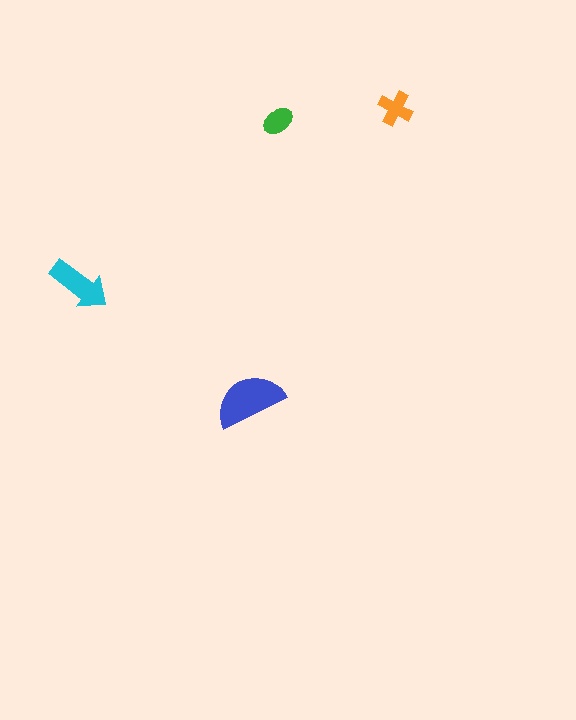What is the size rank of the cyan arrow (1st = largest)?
2nd.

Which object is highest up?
The orange cross is topmost.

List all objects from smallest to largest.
The green ellipse, the orange cross, the cyan arrow, the blue semicircle.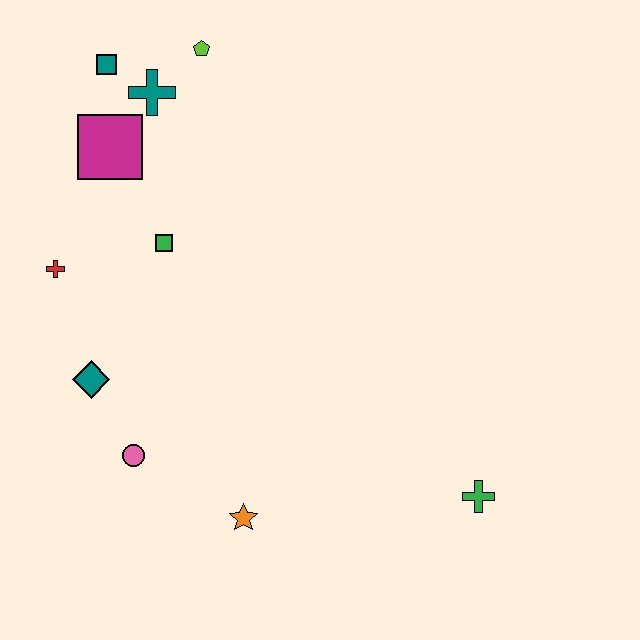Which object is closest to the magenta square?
The teal cross is closest to the magenta square.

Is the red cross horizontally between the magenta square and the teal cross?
No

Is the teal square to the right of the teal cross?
No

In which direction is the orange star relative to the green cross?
The orange star is to the left of the green cross.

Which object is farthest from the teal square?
The green cross is farthest from the teal square.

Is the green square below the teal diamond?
No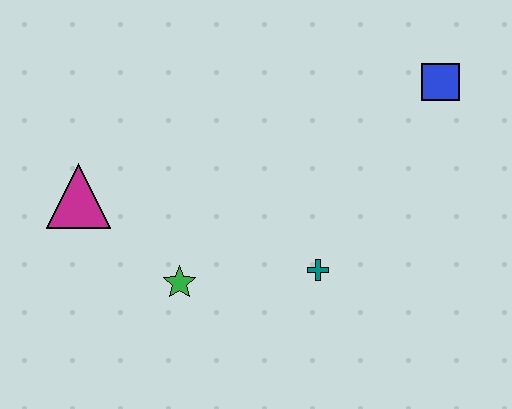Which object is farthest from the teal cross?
The magenta triangle is farthest from the teal cross.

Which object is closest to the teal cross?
The green star is closest to the teal cross.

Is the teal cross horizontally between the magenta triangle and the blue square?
Yes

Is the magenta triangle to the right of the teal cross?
No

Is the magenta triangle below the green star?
No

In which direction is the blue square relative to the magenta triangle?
The blue square is to the right of the magenta triangle.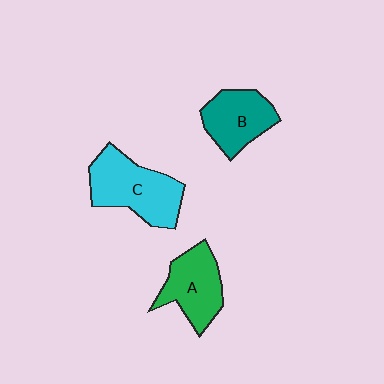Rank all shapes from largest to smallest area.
From largest to smallest: C (cyan), A (green), B (teal).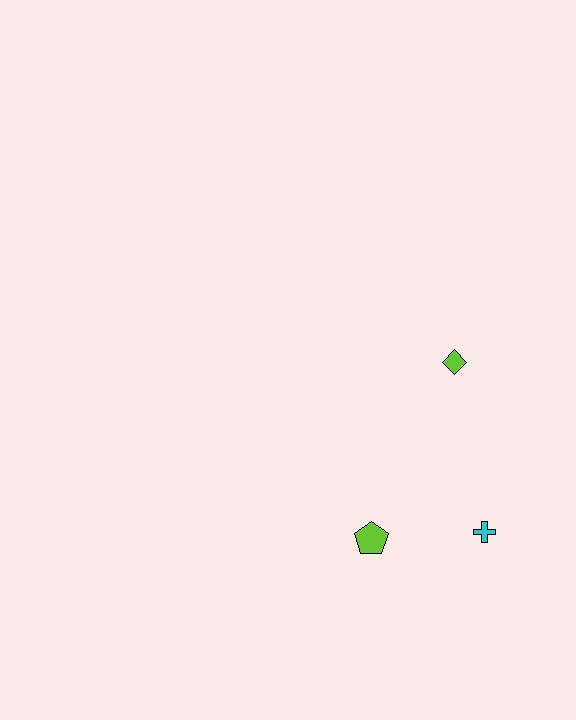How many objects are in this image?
There are 3 objects.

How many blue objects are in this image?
There are no blue objects.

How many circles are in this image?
There are no circles.